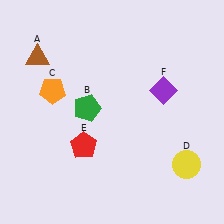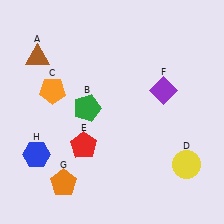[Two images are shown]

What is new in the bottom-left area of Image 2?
An orange pentagon (G) was added in the bottom-left area of Image 2.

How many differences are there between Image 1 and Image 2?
There are 2 differences between the two images.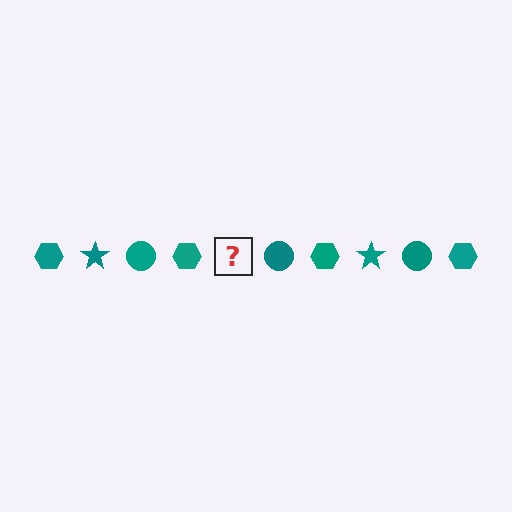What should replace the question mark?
The question mark should be replaced with a teal star.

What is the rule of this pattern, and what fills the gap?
The rule is that the pattern cycles through hexagon, star, circle shapes in teal. The gap should be filled with a teal star.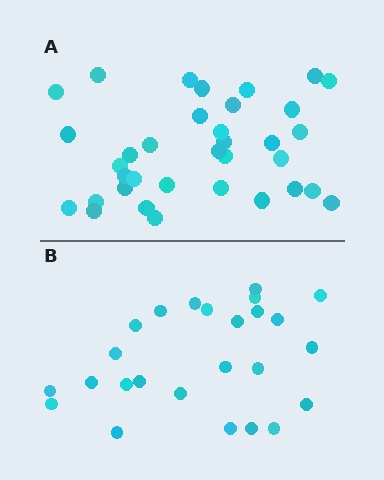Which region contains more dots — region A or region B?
Region A (the top region) has more dots.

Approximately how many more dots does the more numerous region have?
Region A has roughly 10 or so more dots than region B.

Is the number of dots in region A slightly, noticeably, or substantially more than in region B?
Region A has noticeably more, but not dramatically so. The ratio is roughly 1.4 to 1.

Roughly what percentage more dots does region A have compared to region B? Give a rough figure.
About 40% more.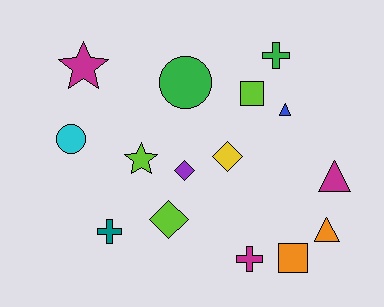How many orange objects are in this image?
There are 2 orange objects.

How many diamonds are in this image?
There are 3 diamonds.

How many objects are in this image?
There are 15 objects.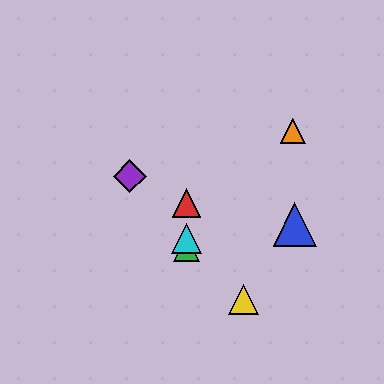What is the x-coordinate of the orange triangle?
The orange triangle is at x≈293.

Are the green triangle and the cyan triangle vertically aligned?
Yes, both are at x≈186.